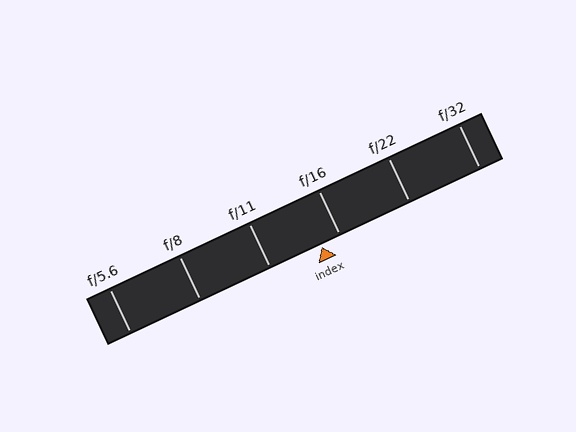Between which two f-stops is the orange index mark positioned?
The index mark is between f/11 and f/16.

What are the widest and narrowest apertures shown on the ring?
The widest aperture shown is f/5.6 and the narrowest is f/32.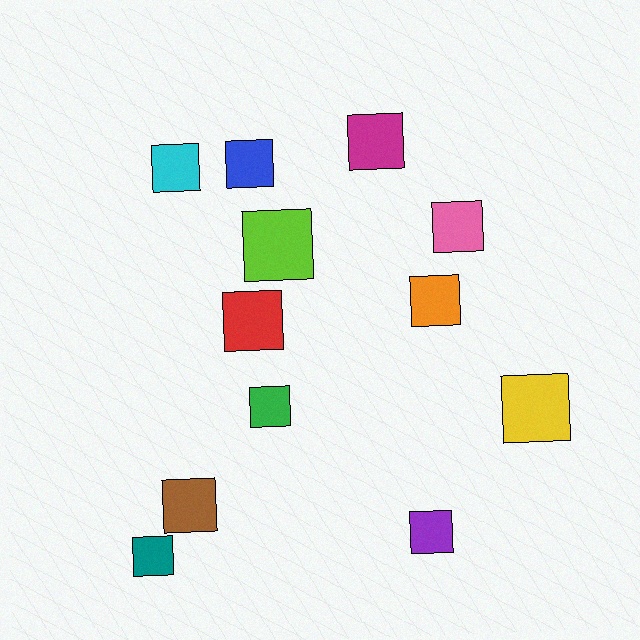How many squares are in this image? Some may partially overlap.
There are 12 squares.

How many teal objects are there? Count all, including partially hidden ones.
There is 1 teal object.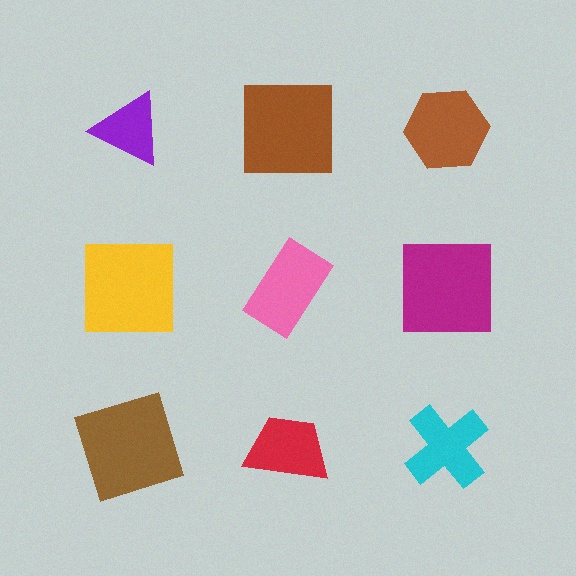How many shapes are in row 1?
3 shapes.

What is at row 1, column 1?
A purple triangle.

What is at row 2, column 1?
A yellow square.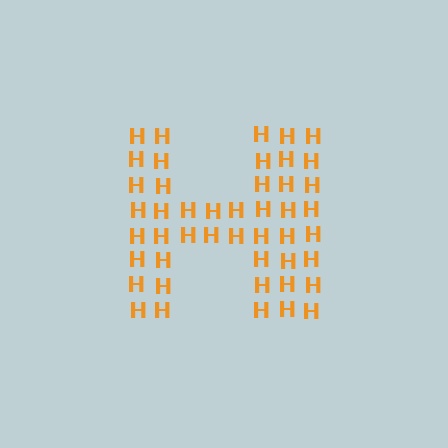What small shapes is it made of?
It is made of small letter H's.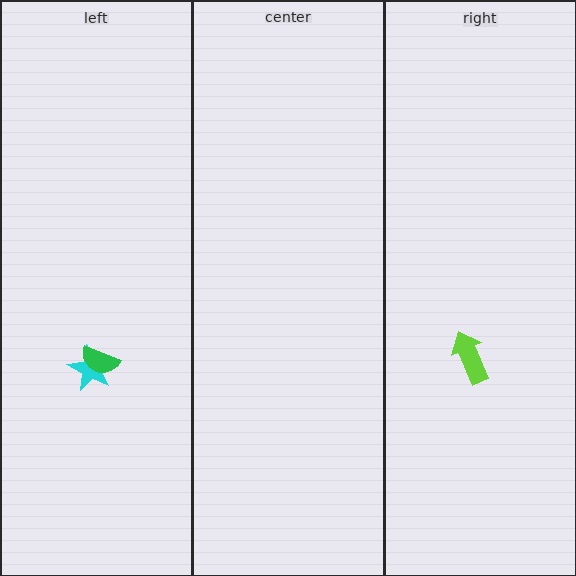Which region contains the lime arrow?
The right region.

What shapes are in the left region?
The cyan star, the green semicircle.